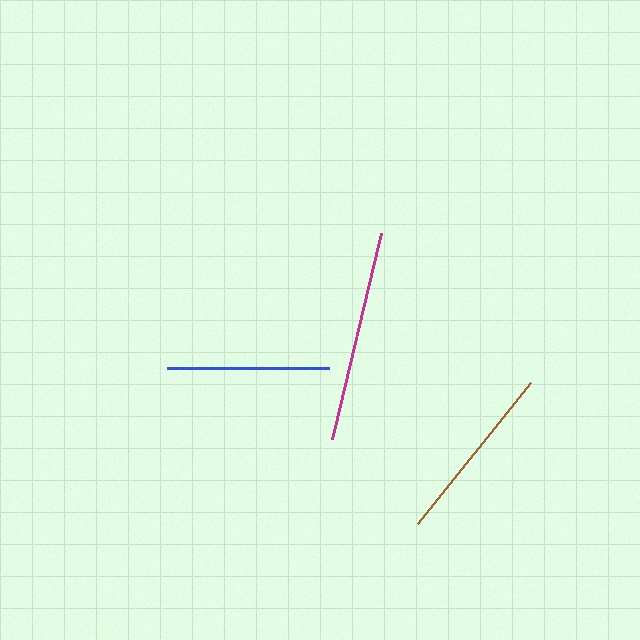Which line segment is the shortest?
The blue line is the shortest at approximately 163 pixels.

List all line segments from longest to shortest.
From longest to shortest: magenta, brown, blue.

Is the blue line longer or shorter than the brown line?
The brown line is longer than the blue line.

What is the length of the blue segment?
The blue segment is approximately 163 pixels long.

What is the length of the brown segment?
The brown segment is approximately 180 pixels long.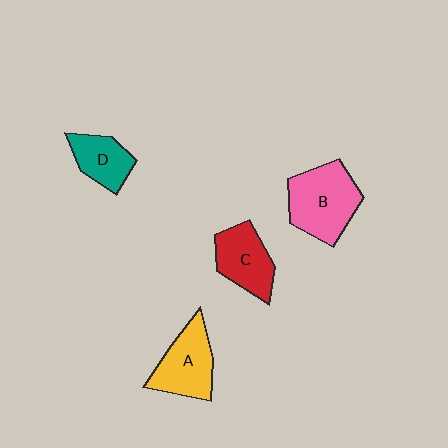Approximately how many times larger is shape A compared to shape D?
Approximately 1.4 times.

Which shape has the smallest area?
Shape D (teal).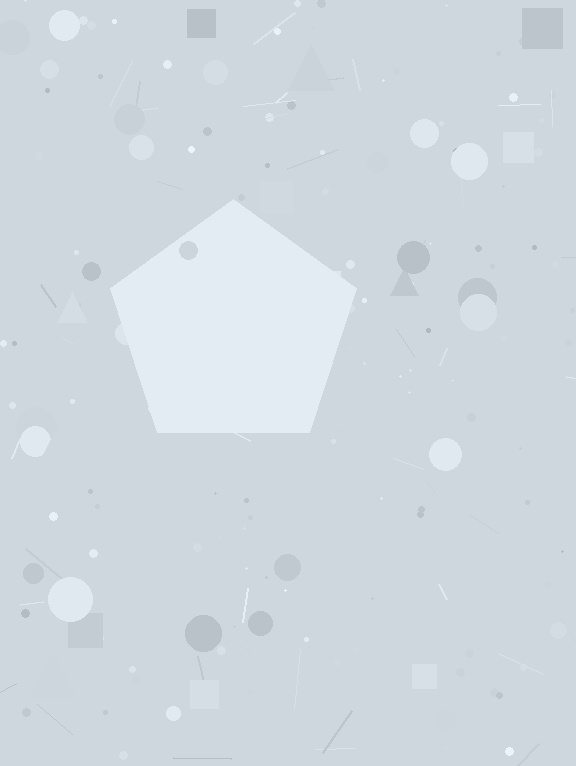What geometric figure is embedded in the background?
A pentagon is embedded in the background.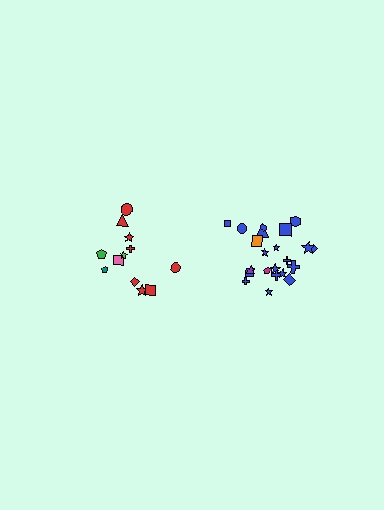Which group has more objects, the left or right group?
The right group.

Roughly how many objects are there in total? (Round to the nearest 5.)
Roughly 35 objects in total.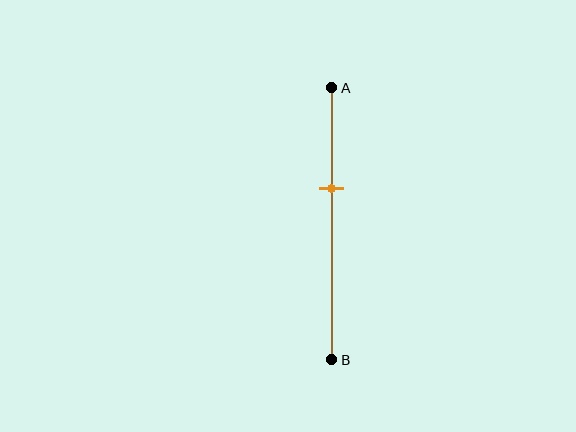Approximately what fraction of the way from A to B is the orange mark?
The orange mark is approximately 35% of the way from A to B.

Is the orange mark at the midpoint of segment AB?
No, the mark is at about 35% from A, not at the 50% midpoint.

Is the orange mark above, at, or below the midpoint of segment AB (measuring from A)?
The orange mark is above the midpoint of segment AB.